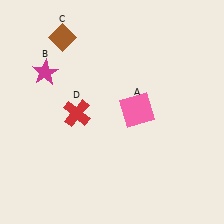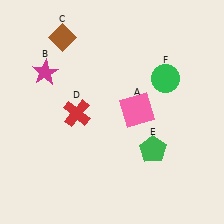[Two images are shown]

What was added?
A green pentagon (E), a green circle (F) were added in Image 2.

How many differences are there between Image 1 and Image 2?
There are 2 differences between the two images.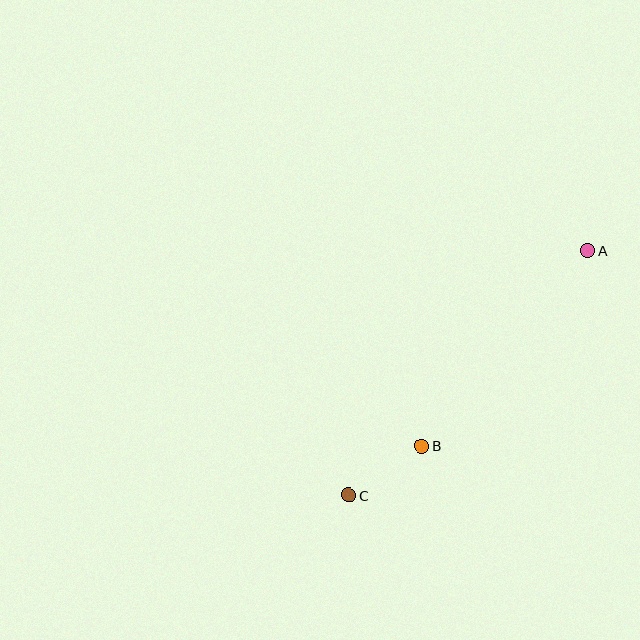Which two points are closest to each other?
Points B and C are closest to each other.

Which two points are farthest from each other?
Points A and C are farthest from each other.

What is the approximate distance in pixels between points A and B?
The distance between A and B is approximately 256 pixels.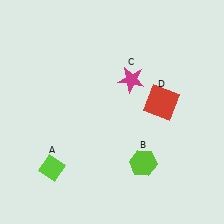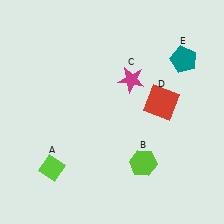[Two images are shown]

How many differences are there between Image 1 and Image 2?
There is 1 difference between the two images.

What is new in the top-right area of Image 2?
A teal pentagon (E) was added in the top-right area of Image 2.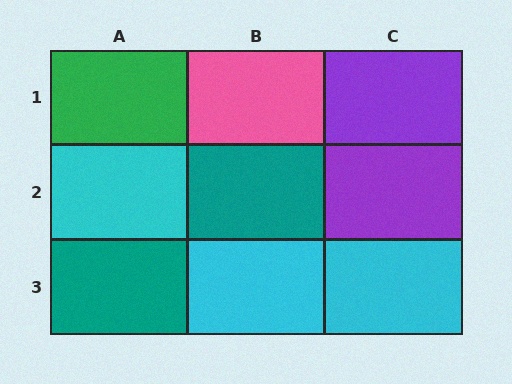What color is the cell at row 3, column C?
Cyan.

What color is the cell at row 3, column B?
Cyan.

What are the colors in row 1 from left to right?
Green, pink, purple.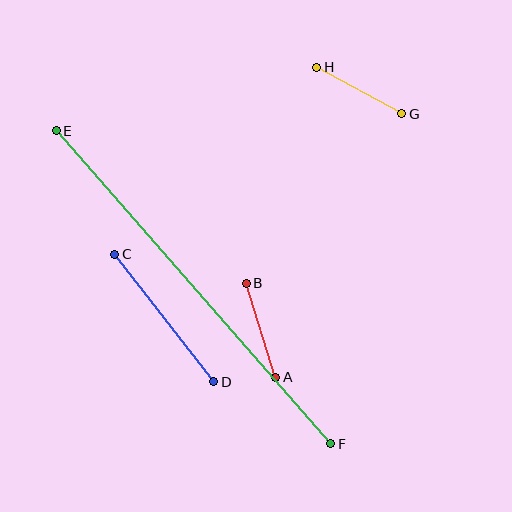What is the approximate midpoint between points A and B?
The midpoint is at approximately (261, 330) pixels.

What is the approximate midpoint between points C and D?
The midpoint is at approximately (164, 318) pixels.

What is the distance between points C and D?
The distance is approximately 161 pixels.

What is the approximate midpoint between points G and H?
The midpoint is at approximately (359, 90) pixels.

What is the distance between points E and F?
The distance is approximately 417 pixels.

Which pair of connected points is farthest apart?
Points E and F are farthest apart.